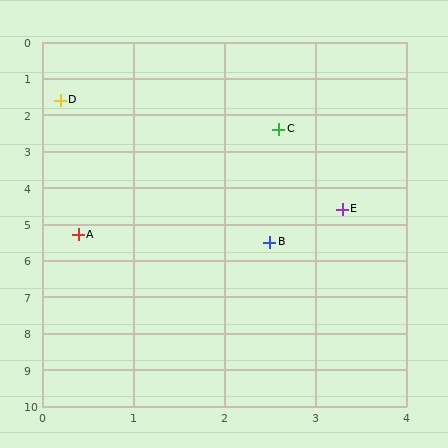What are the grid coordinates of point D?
Point D is at approximately (0.2, 1.6).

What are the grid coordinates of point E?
Point E is at approximately (3.3, 4.6).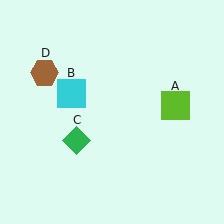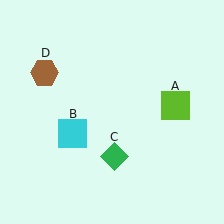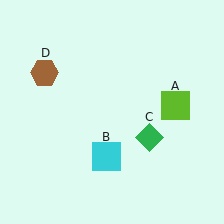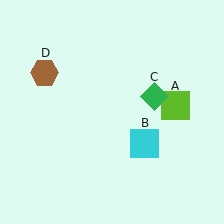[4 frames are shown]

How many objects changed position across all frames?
2 objects changed position: cyan square (object B), green diamond (object C).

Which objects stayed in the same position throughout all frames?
Lime square (object A) and brown hexagon (object D) remained stationary.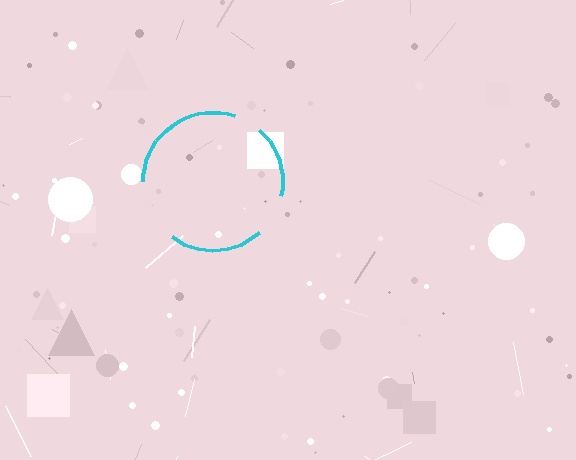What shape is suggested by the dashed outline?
The dashed outline suggests a circle.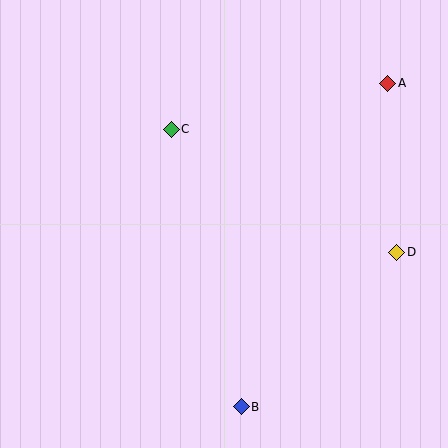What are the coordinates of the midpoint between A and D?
The midpoint between A and D is at (392, 168).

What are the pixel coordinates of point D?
Point D is at (397, 252).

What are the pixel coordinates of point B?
Point B is at (241, 407).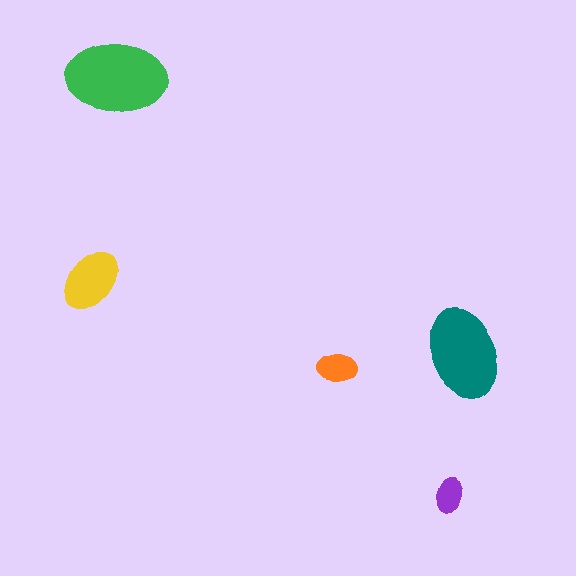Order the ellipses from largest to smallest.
the green one, the teal one, the yellow one, the orange one, the purple one.